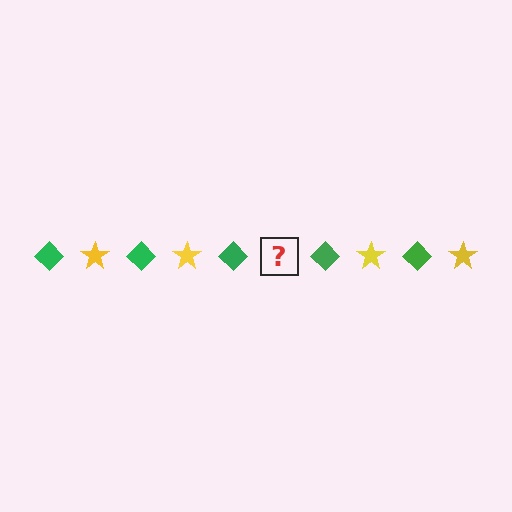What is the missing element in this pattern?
The missing element is a yellow star.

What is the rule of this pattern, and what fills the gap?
The rule is that the pattern alternates between green diamond and yellow star. The gap should be filled with a yellow star.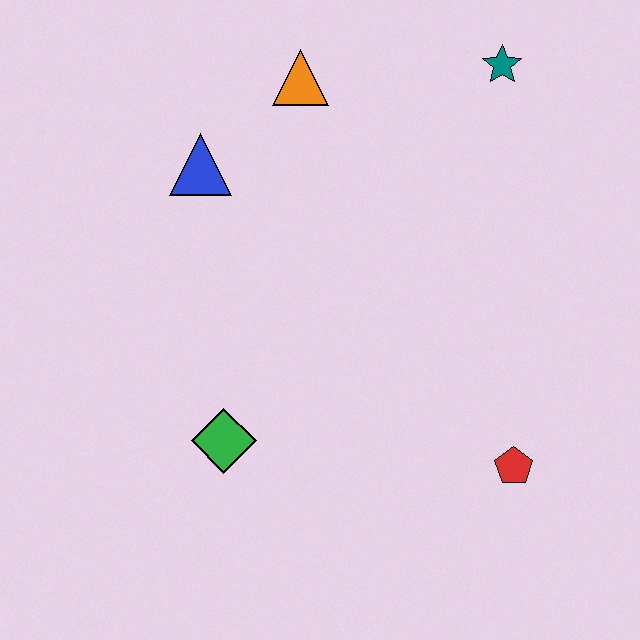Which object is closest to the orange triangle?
The blue triangle is closest to the orange triangle.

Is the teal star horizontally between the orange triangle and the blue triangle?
No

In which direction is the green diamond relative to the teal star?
The green diamond is below the teal star.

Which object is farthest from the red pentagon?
The orange triangle is farthest from the red pentagon.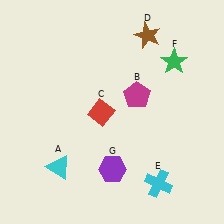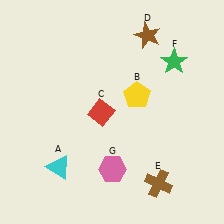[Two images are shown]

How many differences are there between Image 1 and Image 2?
There are 3 differences between the two images.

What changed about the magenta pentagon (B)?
In Image 1, B is magenta. In Image 2, it changed to yellow.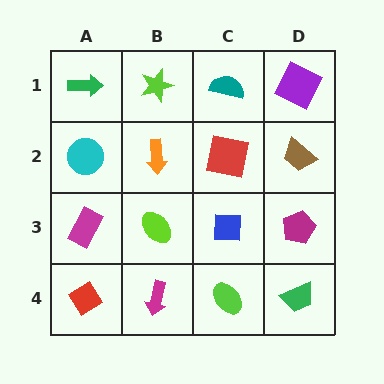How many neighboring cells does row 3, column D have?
3.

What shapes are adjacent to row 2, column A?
A green arrow (row 1, column A), a magenta rectangle (row 3, column A), an orange arrow (row 2, column B).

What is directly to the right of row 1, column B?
A teal semicircle.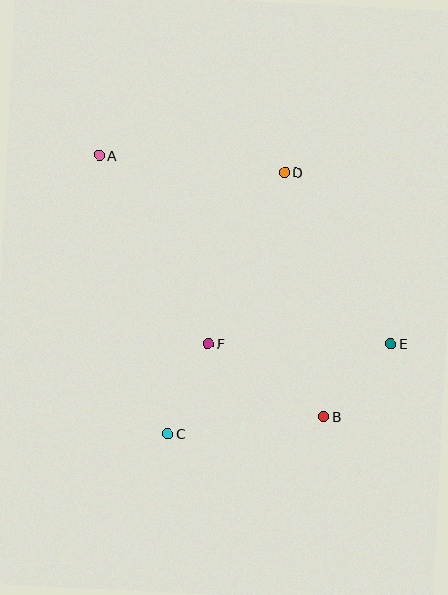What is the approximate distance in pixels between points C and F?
The distance between C and F is approximately 99 pixels.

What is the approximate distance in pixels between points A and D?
The distance between A and D is approximately 186 pixels.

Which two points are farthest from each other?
Points A and E are farthest from each other.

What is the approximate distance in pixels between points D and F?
The distance between D and F is approximately 187 pixels.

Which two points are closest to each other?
Points B and E are closest to each other.